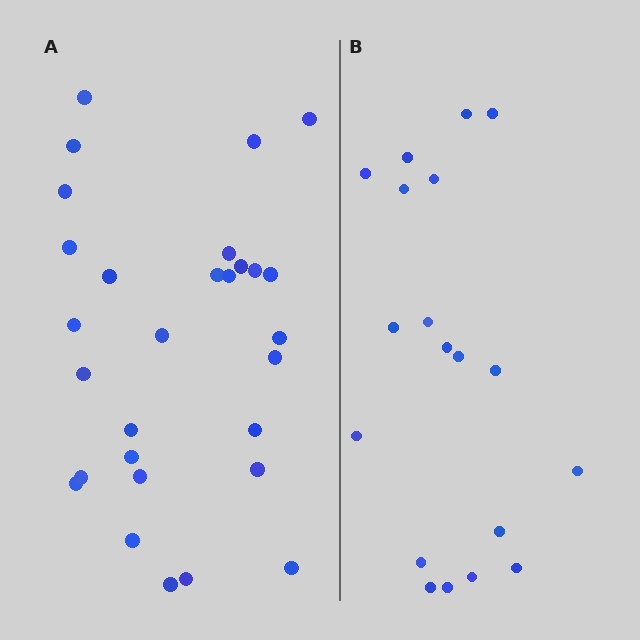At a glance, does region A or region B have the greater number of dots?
Region A (the left region) has more dots.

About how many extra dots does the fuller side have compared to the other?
Region A has roughly 10 or so more dots than region B.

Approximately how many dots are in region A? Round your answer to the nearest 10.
About 30 dots. (The exact count is 29, which rounds to 30.)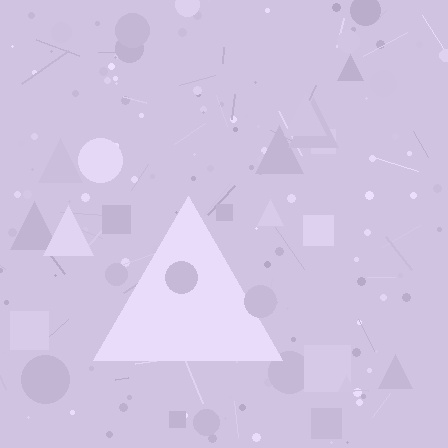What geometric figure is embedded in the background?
A triangle is embedded in the background.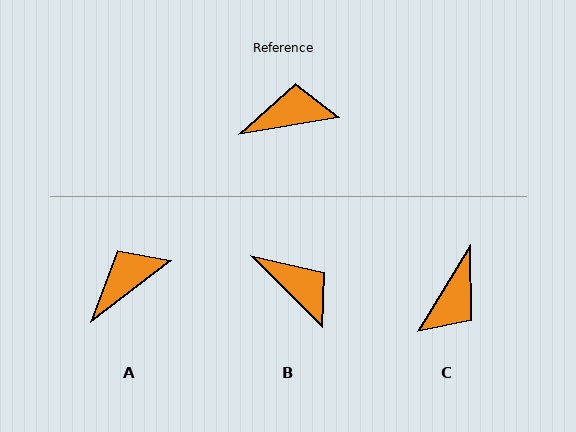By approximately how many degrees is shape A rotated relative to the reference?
Approximately 28 degrees counter-clockwise.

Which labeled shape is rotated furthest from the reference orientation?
C, about 131 degrees away.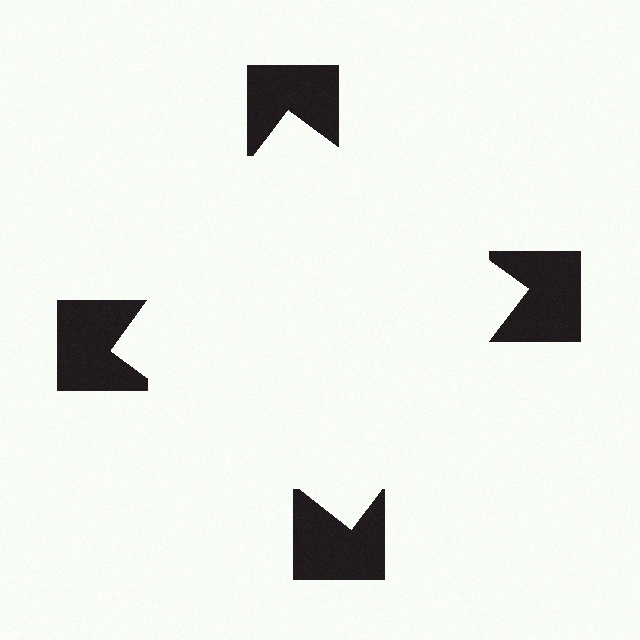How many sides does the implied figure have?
4 sides.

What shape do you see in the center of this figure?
An illusory square — its edges are inferred from the aligned wedge cuts in the notched squares, not physically drawn.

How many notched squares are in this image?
There are 4 — one at each vertex of the illusory square.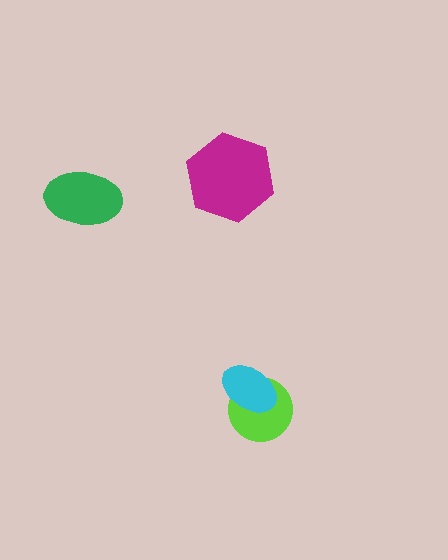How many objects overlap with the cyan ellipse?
1 object overlaps with the cyan ellipse.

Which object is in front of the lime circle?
The cyan ellipse is in front of the lime circle.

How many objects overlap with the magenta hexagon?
0 objects overlap with the magenta hexagon.